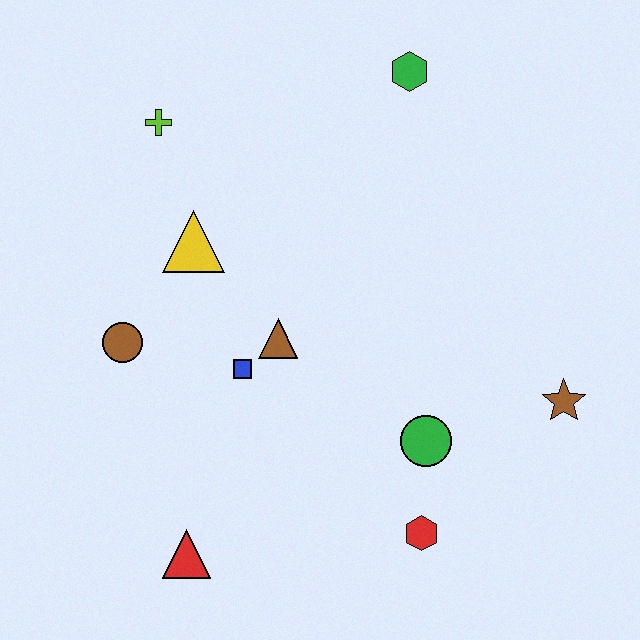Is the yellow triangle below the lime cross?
Yes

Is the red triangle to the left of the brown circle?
No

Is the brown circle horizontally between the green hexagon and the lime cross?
No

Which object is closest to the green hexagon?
The lime cross is closest to the green hexagon.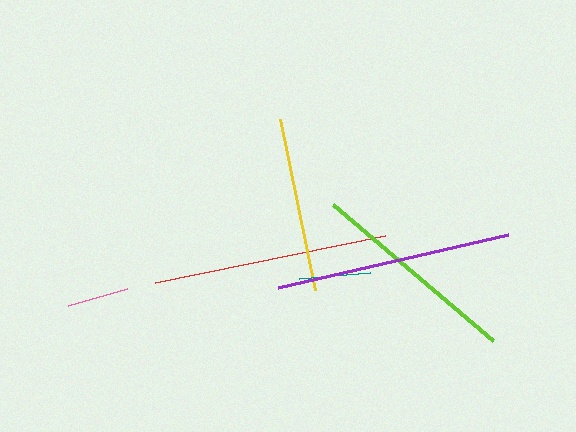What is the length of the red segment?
The red segment is approximately 234 pixels long.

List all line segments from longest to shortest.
From longest to shortest: purple, red, lime, yellow, teal, pink.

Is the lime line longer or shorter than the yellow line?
The lime line is longer than the yellow line.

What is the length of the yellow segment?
The yellow segment is approximately 174 pixels long.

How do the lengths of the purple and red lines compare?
The purple and red lines are approximately the same length.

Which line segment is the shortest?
The pink line is the shortest at approximately 62 pixels.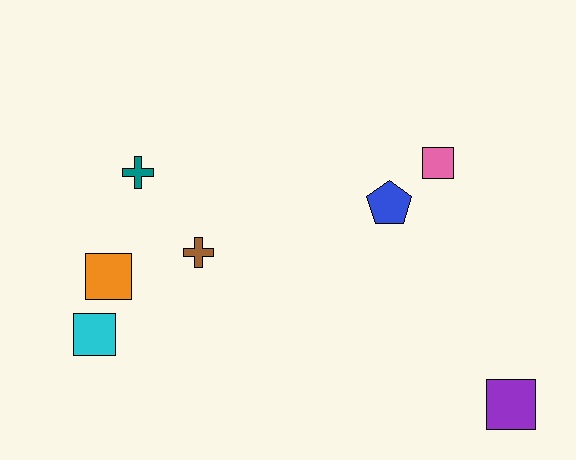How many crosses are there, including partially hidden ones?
There are 2 crosses.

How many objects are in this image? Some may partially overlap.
There are 7 objects.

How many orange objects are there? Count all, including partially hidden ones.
There is 1 orange object.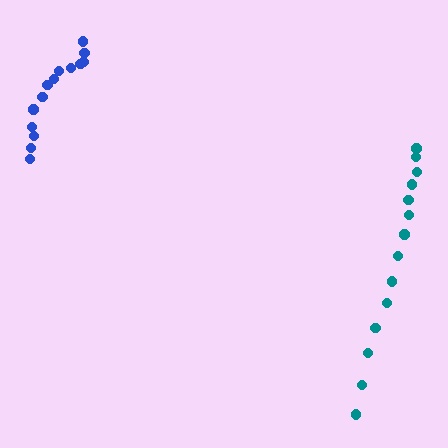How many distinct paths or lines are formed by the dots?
There are 2 distinct paths.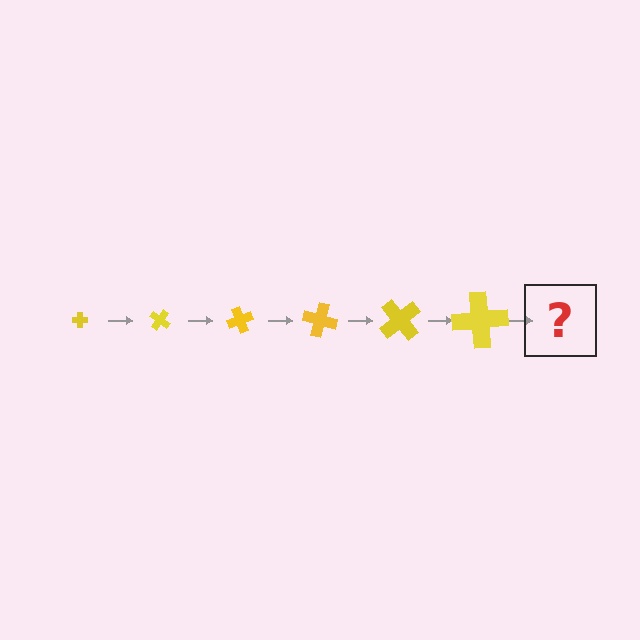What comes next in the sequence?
The next element should be a cross, larger than the previous one and rotated 210 degrees from the start.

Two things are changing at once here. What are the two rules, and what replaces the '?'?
The two rules are that the cross grows larger each step and it rotates 35 degrees each step. The '?' should be a cross, larger than the previous one and rotated 210 degrees from the start.